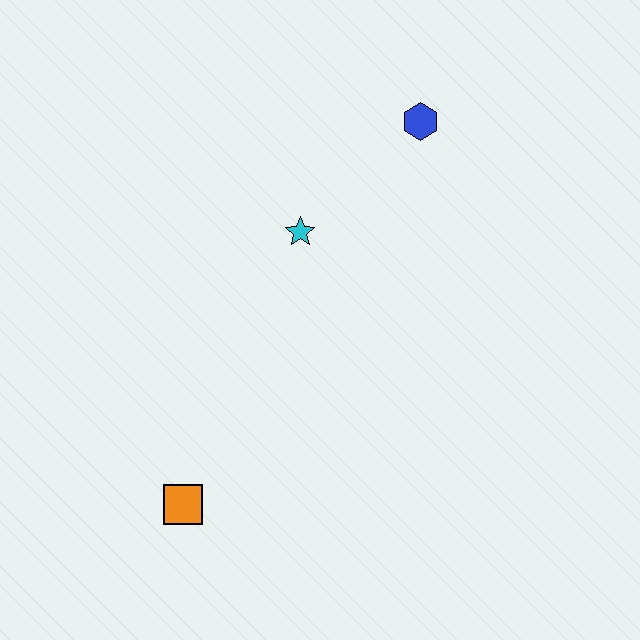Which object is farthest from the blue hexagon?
The orange square is farthest from the blue hexagon.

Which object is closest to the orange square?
The cyan star is closest to the orange square.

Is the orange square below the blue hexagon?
Yes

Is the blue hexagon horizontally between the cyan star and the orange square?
No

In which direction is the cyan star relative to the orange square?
The cyan star is above the orange square.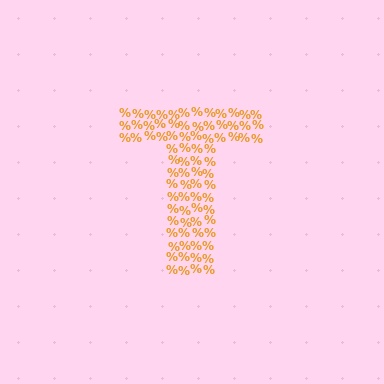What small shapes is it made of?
It is made of small percent signs.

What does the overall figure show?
The overall figure shows the letter T.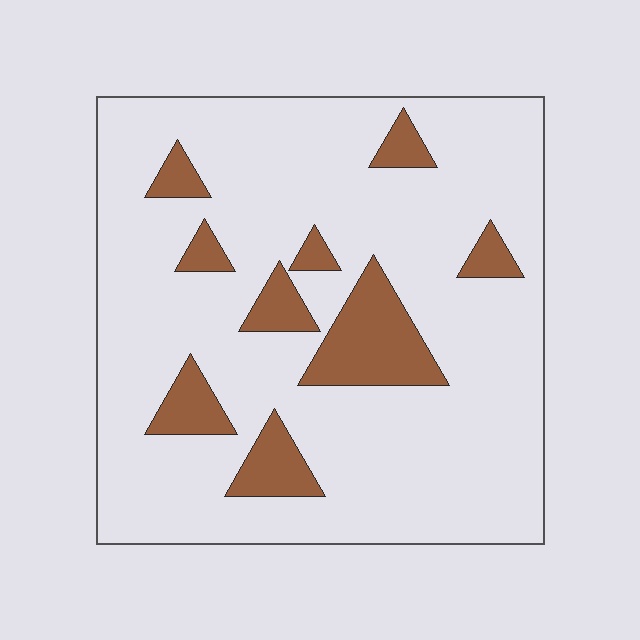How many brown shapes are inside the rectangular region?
9.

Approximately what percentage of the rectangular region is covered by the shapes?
Approximately 15%.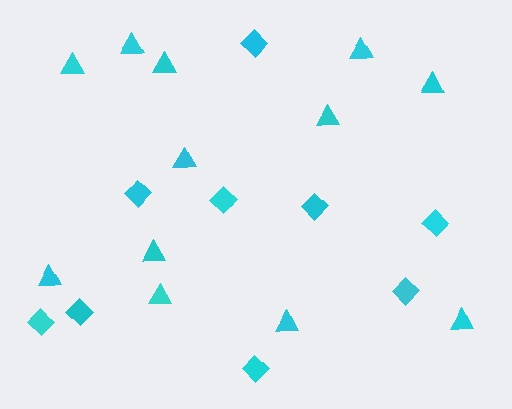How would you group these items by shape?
There are 2 groups: one group of diamonds (9) and one group of triangles (12).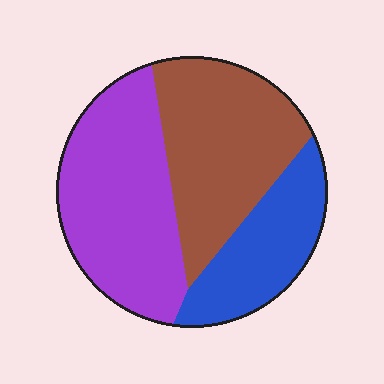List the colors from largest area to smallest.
From largest to smallest: purple, brown, blue.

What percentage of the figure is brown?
Brown takes up about three eighths (3/8) of the figure.